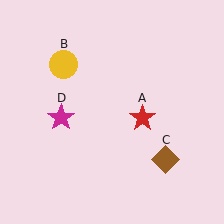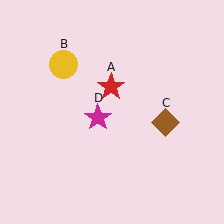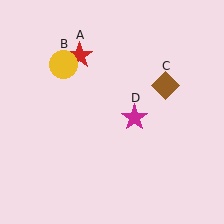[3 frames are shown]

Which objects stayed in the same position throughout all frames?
Yellow circle (object B) remained stationary.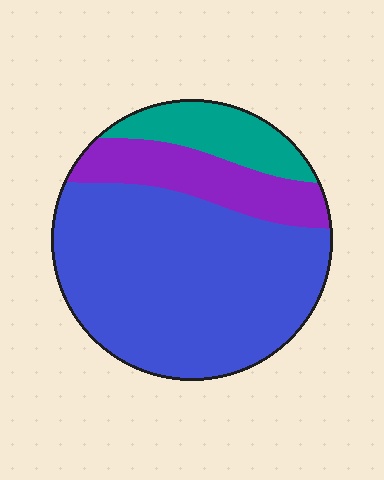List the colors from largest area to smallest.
From largest to smallest: blue, purple, teal.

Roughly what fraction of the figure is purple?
Purple covers 19% of the figure.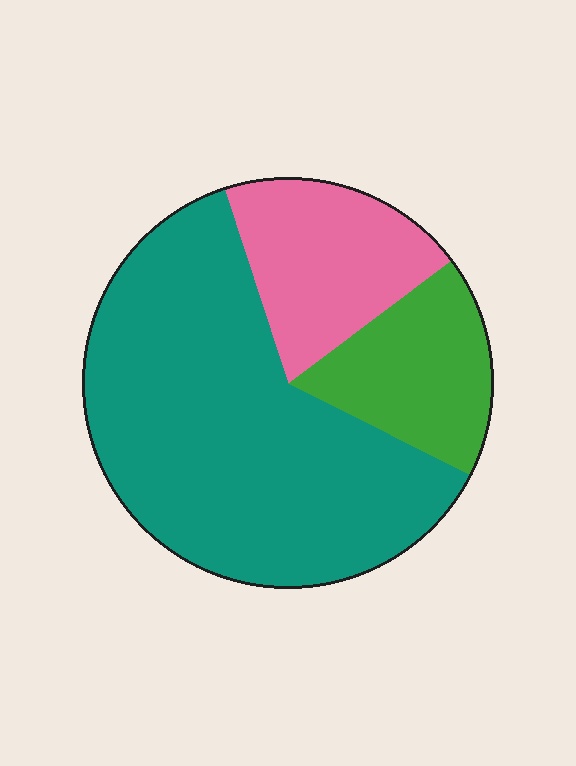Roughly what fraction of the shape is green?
Green covers around 20% of the shape.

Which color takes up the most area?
Teal, at roughly 65%.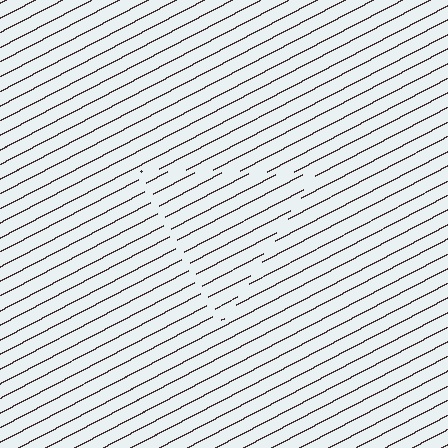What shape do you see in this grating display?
An illusory triangle. The interior of the shape contains the same grating, shifted by half a period — the contour is defined by the phase discontinuity where line-ends from the inner and outer gratings abut.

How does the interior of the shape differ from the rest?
The interior of the shape contains the same grating, shifted by half a period — the contour is defined by the phase discontinuity where line-ends from the inner and outer gratings abut.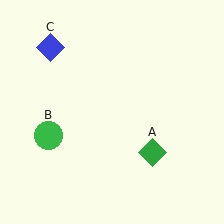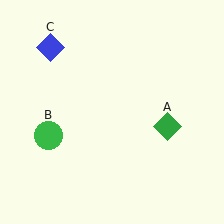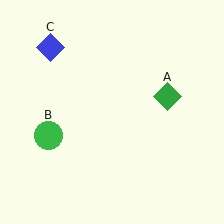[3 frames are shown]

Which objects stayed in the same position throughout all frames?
Green circle (object B) and blue diamond (object C) remained stationary.